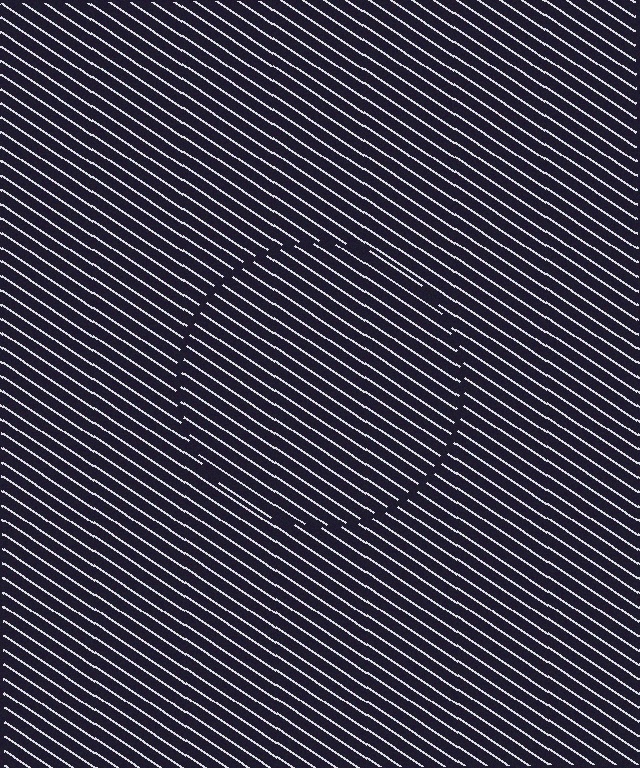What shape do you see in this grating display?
An illusory circle. The interior of the shape contains the same grating, shifted by half a period — the contour is defined by the phase discontinuity where line-ends from the inner and outer gratings abut.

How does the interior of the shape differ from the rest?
The interior of the shape contains the same grating, shifted by half a period — the contour is defined by the phase discontinuity where line-ends from the inner and outer gratings abut.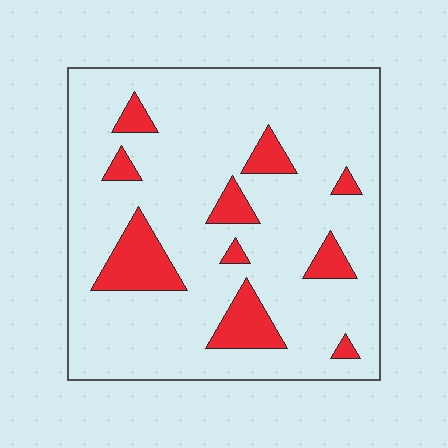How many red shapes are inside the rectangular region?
10.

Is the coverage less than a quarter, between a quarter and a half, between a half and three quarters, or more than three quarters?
Less than a quarter.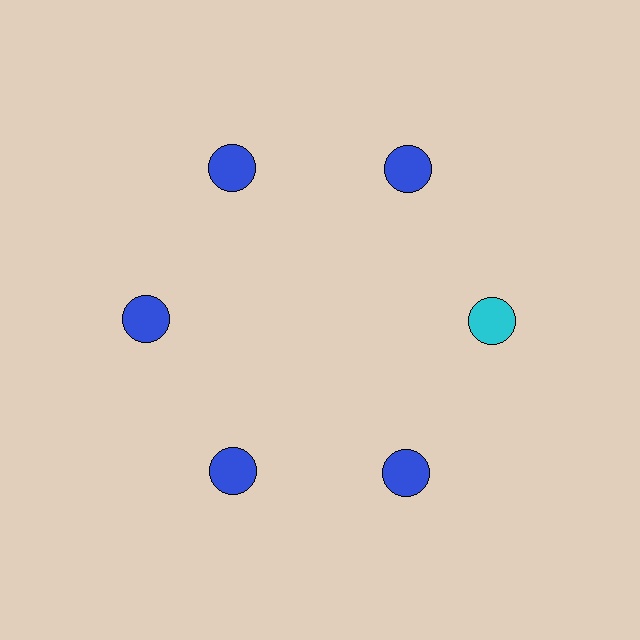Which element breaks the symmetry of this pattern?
The cyan circle at roughly the 3 o'clock position breaks the symmetry. All other shapes are blue circles.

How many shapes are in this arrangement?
There are 6 shapes arranged in a ring pattern.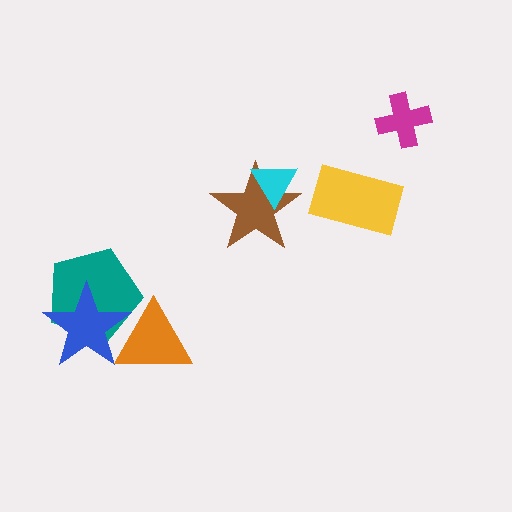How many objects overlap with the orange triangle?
2 objects overlap with the orange triangle.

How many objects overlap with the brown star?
1 object overlaps with the brown star.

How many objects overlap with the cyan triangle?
1 object overlaps with the cyan triangle.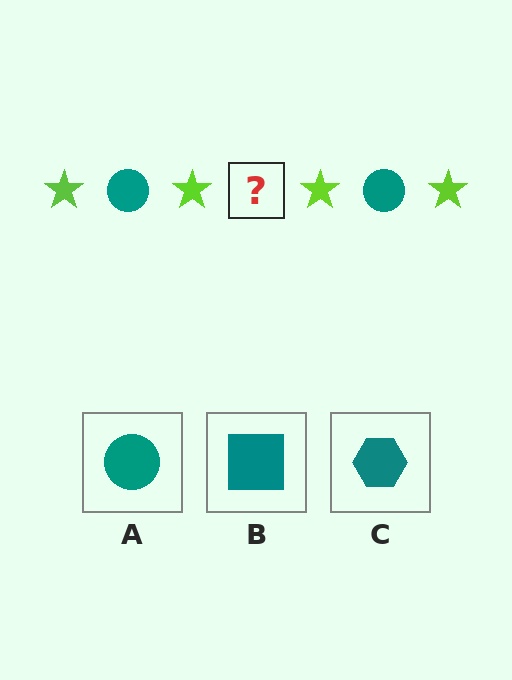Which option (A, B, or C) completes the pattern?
A.